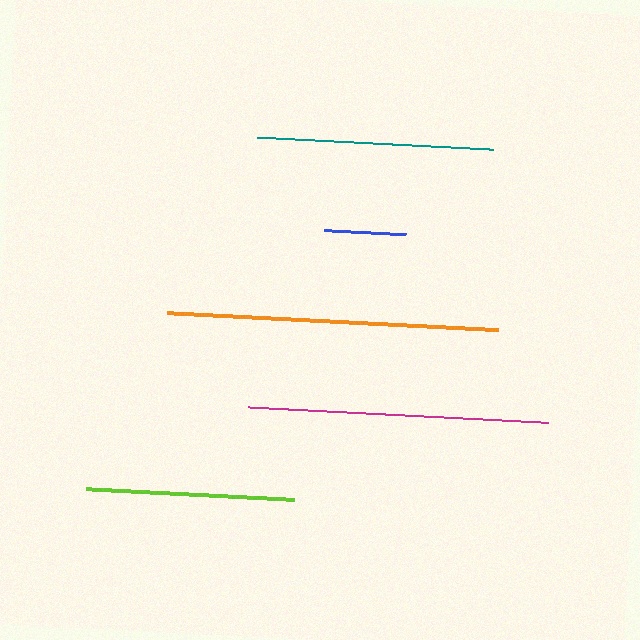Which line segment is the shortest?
The blue line is the shortest at approximately 82 pixels.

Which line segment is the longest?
The orange line is the longest at approximately 330 pixels.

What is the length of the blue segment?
The blue segment is approximately 82 pixels long.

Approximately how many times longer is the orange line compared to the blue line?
The orange line is approximately 4.0 times the length of the blue line.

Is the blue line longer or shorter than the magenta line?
The magenta line is longer than the blue line.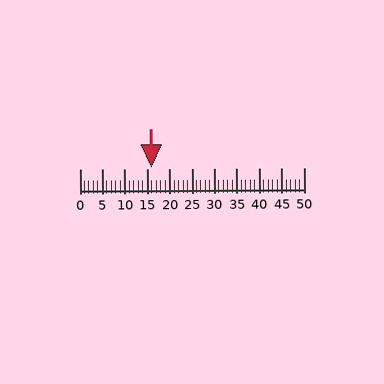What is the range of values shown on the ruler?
The ruler shows values from 0 to 50.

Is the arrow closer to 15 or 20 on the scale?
The arrow is closer to 15.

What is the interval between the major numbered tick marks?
The major tick marks are spaced 5 units apart.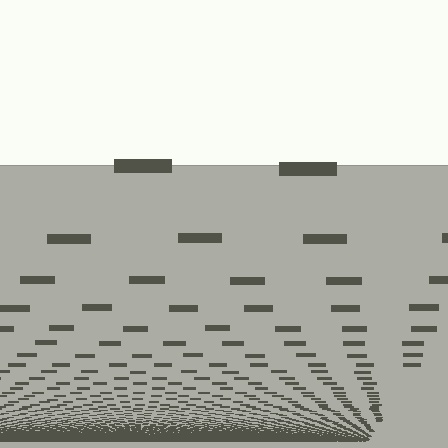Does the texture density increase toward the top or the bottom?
Density increases toward the bottom.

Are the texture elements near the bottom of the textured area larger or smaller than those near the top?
Smaller. The gradient is inverted — elements near the bottom are smaller and denser.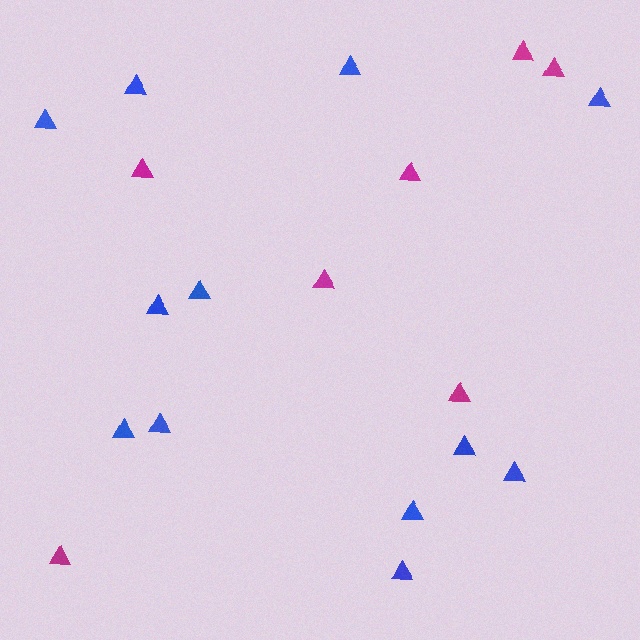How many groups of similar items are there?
There are 2 groups: one group of blue triangles (12) and one group of magenta triangles (7).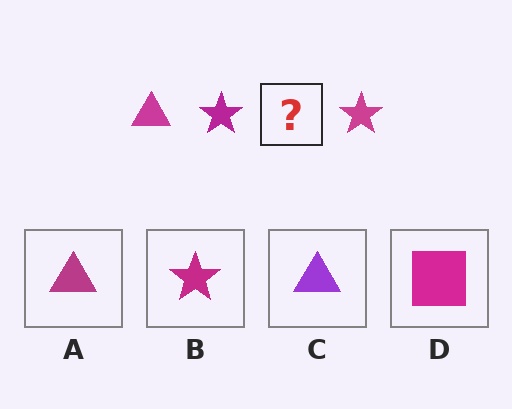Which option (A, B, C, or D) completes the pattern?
A.